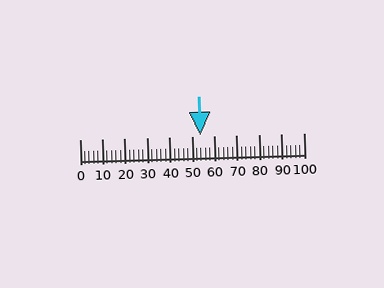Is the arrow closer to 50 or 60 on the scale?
The arrow is closer to 50.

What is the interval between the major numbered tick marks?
The major tick marks are spaced 10 units apart.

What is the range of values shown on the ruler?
The ruler shows values from 0 to 100.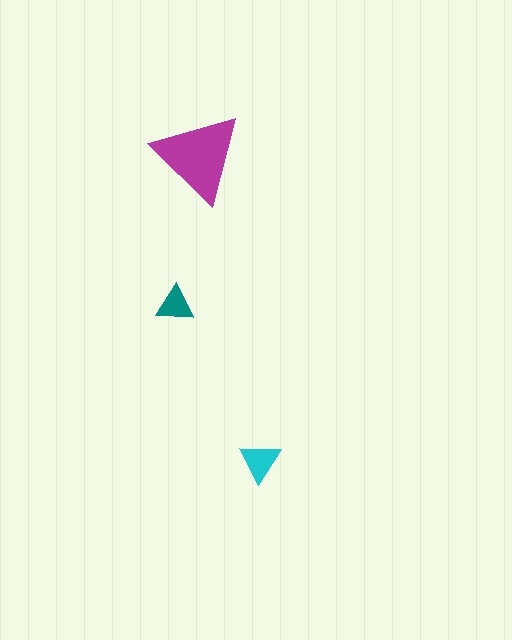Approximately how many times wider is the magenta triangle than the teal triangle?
About 2.5 times wider.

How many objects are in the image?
There are 3 objects in the image.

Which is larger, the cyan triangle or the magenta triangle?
The magenta one.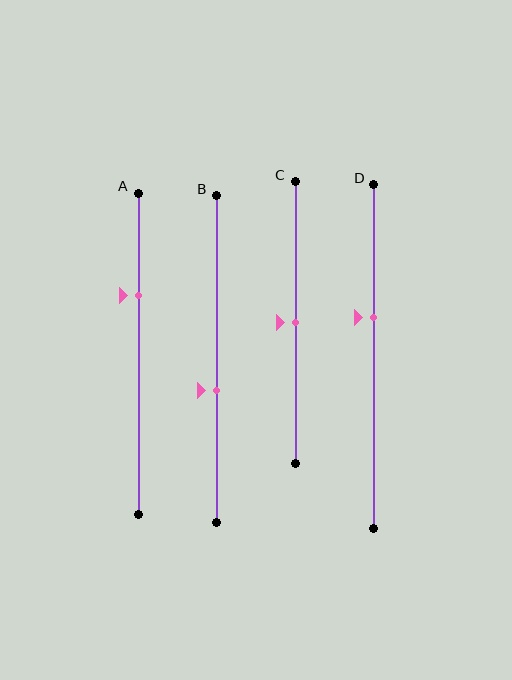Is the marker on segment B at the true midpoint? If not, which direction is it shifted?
No, the marker on segment B is shifted downward by about 10% of the segment length.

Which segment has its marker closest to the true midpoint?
Segment C has its marker closest to the true midpoint.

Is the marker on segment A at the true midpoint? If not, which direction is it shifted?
No, the marker on segment A is shifted upward by about 18% of the segment length.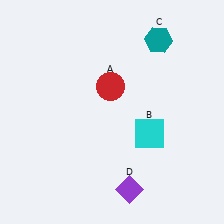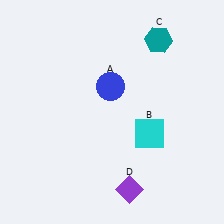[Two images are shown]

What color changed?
The circle (A) changed from red in Image 1 to blue in Image 2.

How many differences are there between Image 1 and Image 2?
There is 1 difference between the two images.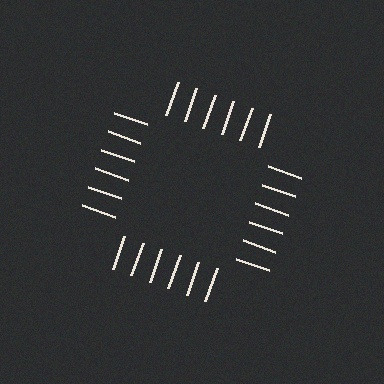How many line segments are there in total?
24 — 6 along each of the 4 edges.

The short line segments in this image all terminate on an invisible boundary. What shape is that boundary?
An illusory square — the line segments terminate on its edges but no continuous stroke is drawn.